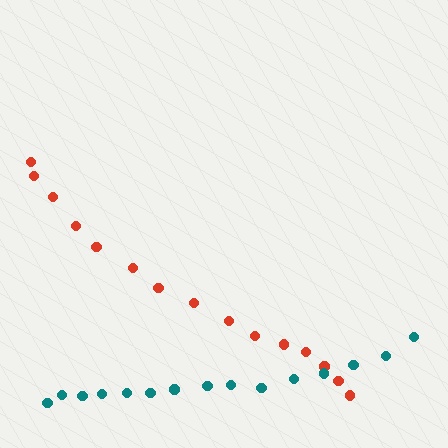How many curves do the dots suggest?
There are 2 distinct paths.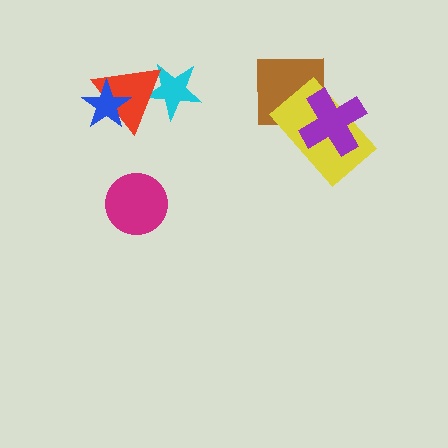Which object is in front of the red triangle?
The blue star is in front of the red triangle.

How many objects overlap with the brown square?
2 objects overlap with the brown square.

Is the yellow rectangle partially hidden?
Yes, it is partially covered by another shape.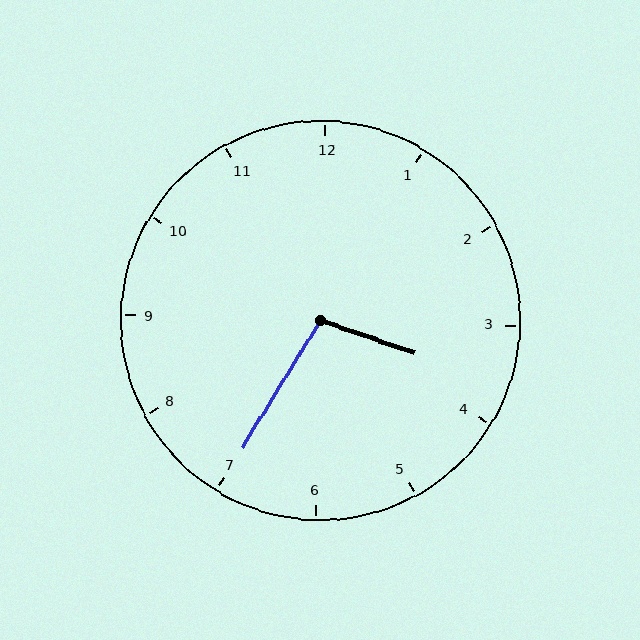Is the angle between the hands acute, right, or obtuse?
It is obtuse.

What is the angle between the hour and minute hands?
Approximately 102 degrees.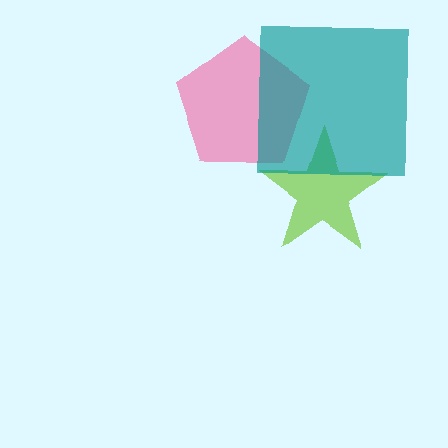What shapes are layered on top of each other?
The layered shapes are: a lime star, a pink pentagon, a teal square.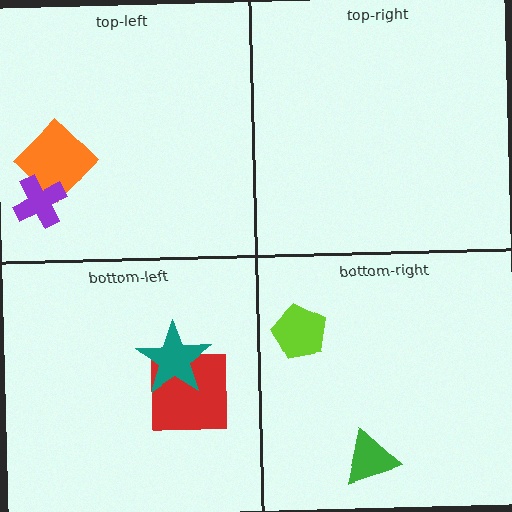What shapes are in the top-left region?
The orange diamond, the purple cross.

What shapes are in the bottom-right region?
The green triangle, the lime pentagon.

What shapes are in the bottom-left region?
The red square, the teal star.